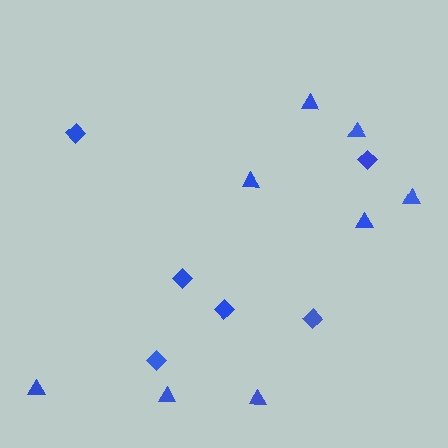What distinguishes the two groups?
There are 2 groups: one group of triangles (8) and one group of diamonds (6).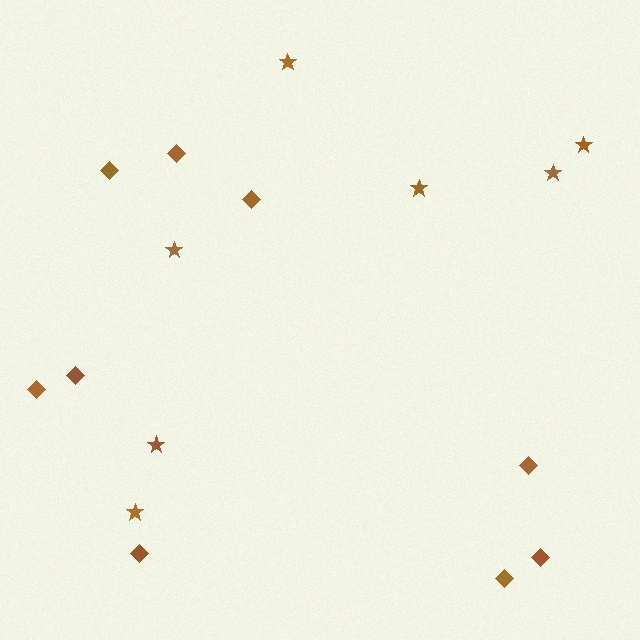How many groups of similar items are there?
There are 2 groups: one group of stars (7) and one group of diamonds (9).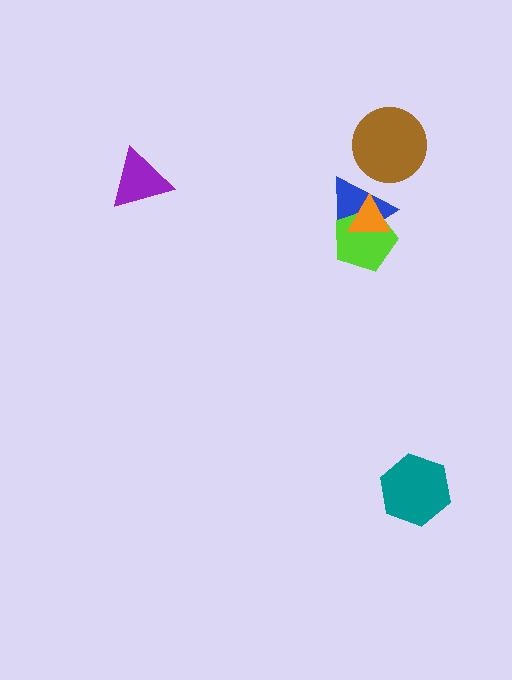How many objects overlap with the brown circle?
0 objects overlap with the brown circle.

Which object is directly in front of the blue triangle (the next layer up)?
The lime pentagon is directly in front of the blue triangle.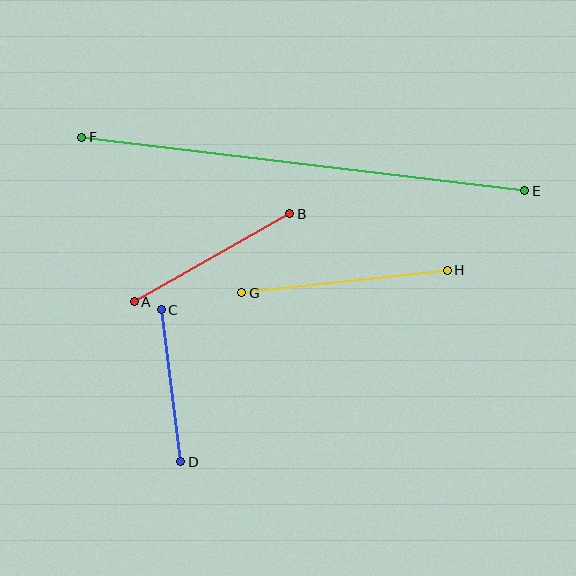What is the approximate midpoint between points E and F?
The midpoint is at approximately (303, 164) pixels.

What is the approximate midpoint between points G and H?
The midpoint is at approximately (345, 281) pixels.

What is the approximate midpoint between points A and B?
The midpoint is at approximately (212, 258) pixels.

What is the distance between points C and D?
The distance is approximately 153 pixels.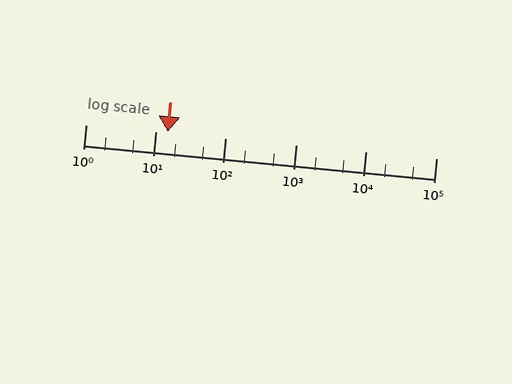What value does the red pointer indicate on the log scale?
The pointer indicates approximately 15.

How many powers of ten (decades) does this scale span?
The scale spans 5 decades, from 1 to 100000.